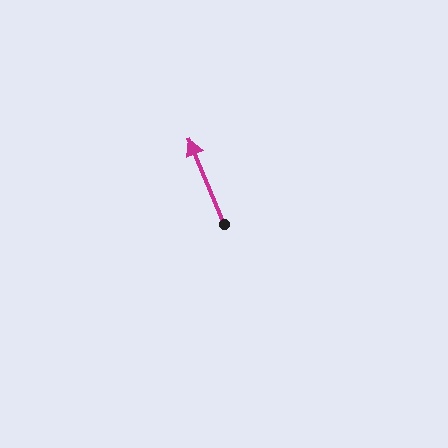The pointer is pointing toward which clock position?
Roughly 11 o'clock.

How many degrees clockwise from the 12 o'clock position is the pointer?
Approximately 338 degrees.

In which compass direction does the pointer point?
North.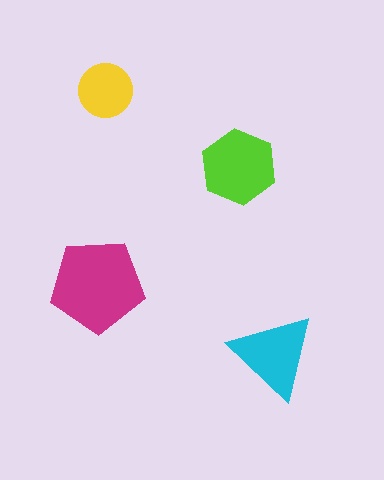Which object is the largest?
The magenta pentagon.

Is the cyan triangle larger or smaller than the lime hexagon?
Smaller.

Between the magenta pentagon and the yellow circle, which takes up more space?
The magenta pentagon.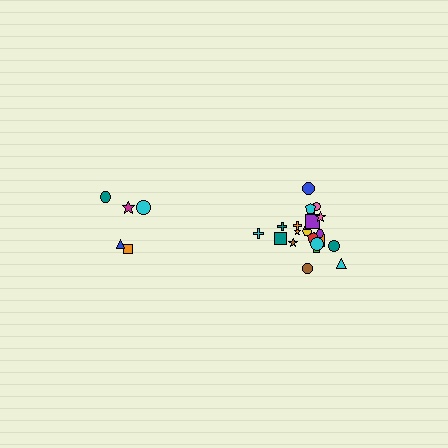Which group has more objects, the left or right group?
The right group.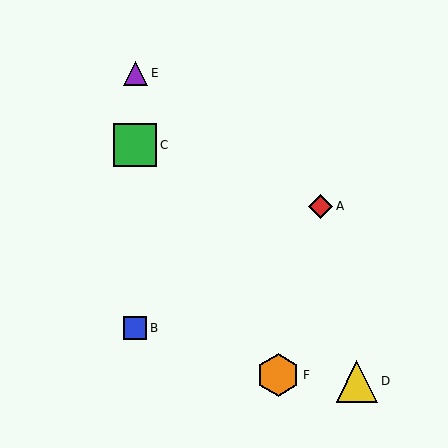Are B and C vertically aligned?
Yes, both are at x≈135.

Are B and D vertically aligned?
No, B is at x≈135 and D is at x≈357.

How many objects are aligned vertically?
3 objects (B, C, E) are aligned vertically.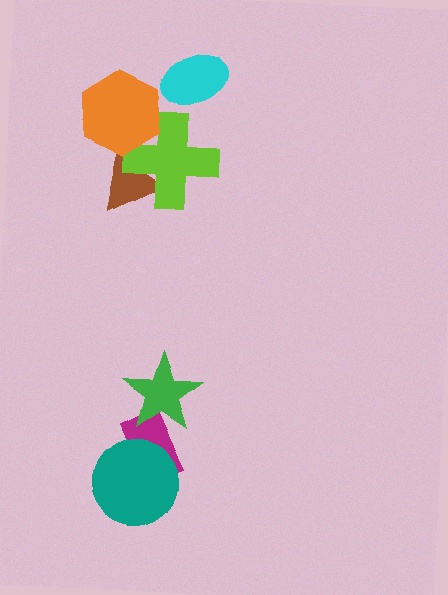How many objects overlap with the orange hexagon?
1 object overlaps with the orange hexagon.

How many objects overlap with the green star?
1 object overlaps with the green star.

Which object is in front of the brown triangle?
The lime cross is in front of the brown triangle.